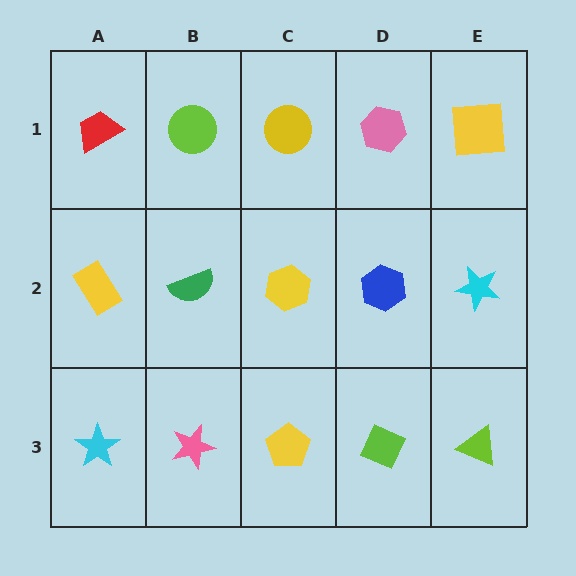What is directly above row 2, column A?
A red trapezoid.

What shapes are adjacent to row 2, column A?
A red trapezoid (row 1, column A), a cyan star (row 3, column A), a green semicircle (row 2, column B).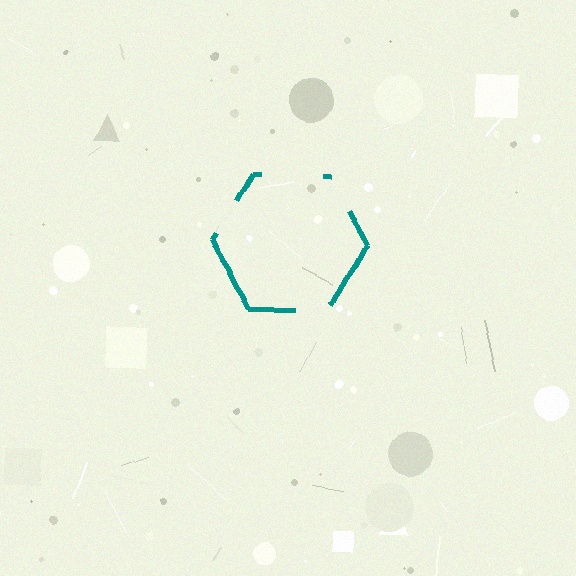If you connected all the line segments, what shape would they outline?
They would outline a hexagon.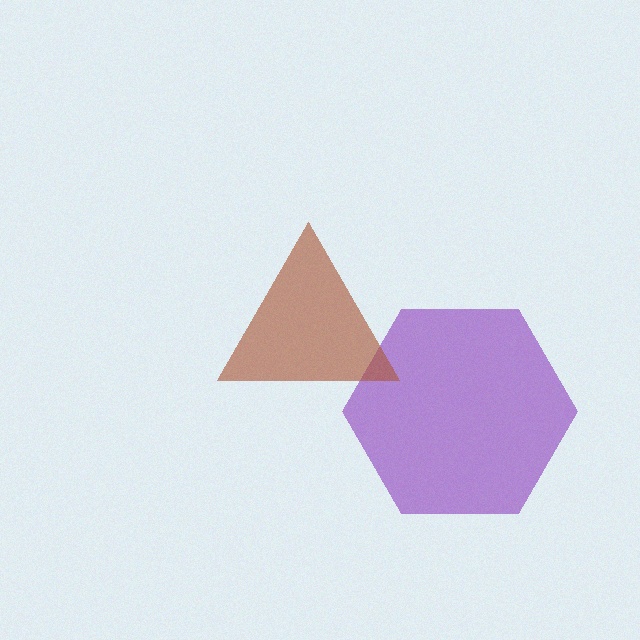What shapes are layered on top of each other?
The layered shapes are: a purple hexagon, a brown triangle.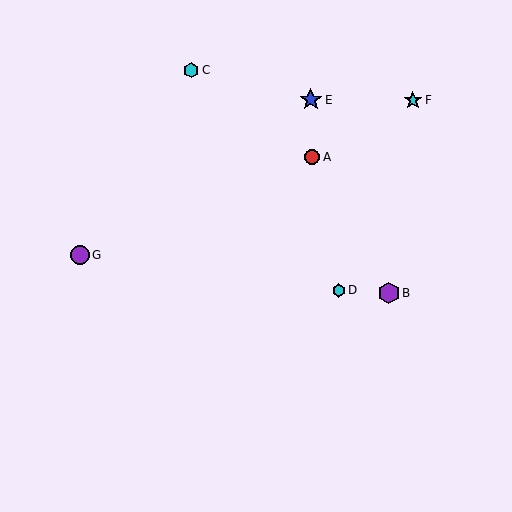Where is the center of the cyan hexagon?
The center of the cyan hexagon is at (339, 290).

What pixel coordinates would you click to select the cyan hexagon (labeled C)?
Click at (191, 70) to select the cyan hexagon C.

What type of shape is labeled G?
Shape G is a purple circle.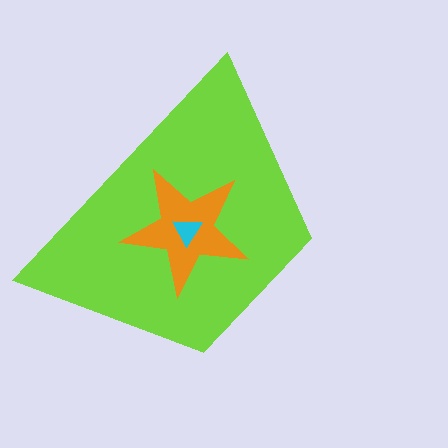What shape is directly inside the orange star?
The cyan triangle.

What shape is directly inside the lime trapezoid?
The orange star.